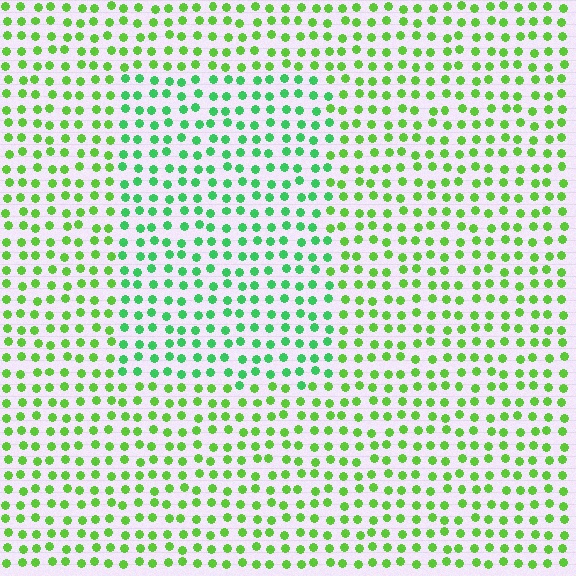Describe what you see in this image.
The image is filled with small lime elements in a uniform arrangement. A rectangle-shaped region is visible where the elements are tinted to a slightly different hue, forming a subtle color boundary.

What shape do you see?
I see a rectangle.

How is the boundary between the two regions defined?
The boundary is defined purely by a slight shift in hue (about 31 degrees). Spacing, size, and orientation are identical on both sides.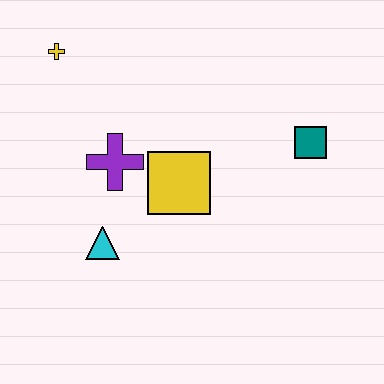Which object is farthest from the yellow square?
The yellow cross is farthest from the yellow square.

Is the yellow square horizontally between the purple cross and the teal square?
Yes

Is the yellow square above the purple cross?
No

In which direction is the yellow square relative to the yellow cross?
The yellow square is below the yellow cross.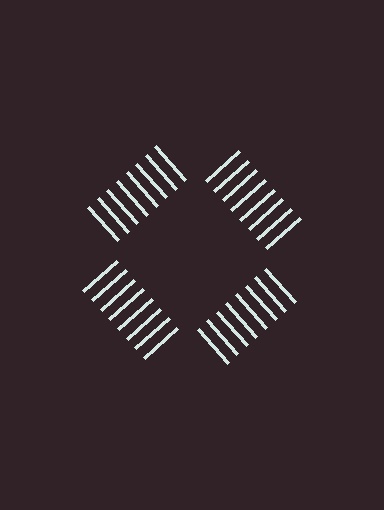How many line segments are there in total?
32 — 8 along each of the 4 edges.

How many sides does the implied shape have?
4 sides — the line-ends trace a square.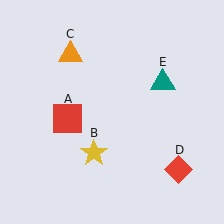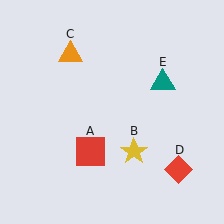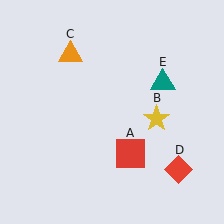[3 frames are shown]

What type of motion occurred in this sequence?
The red square (object A), yellow star (object B) rotated counterclockwise around the center of the scene.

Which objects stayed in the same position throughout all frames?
Orange triangle (object C) and red diamond (object D) and teal triangle (object E) remained stationary.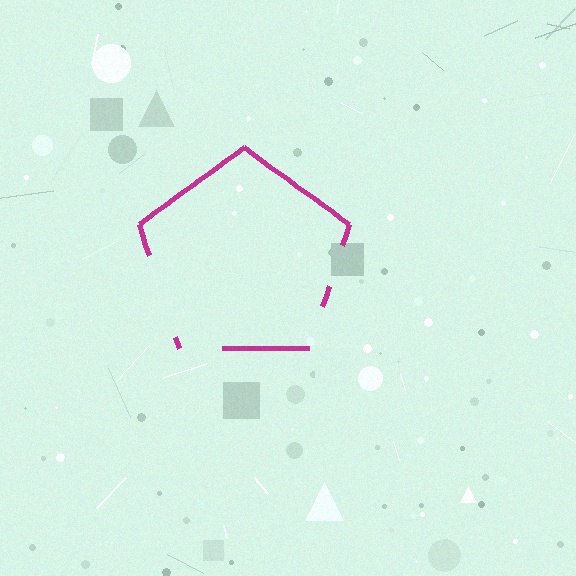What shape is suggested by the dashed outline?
The dashed outline suggests a pentagon.